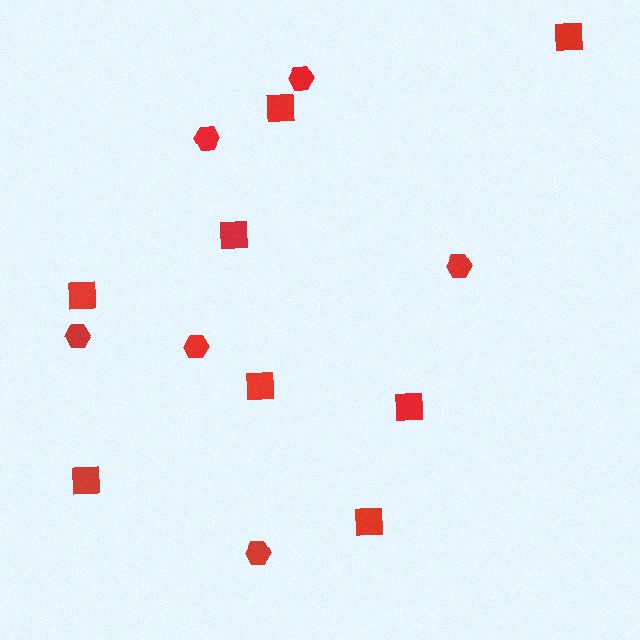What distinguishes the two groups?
There are 2 groups: one group of hexagons (6) and one group of squares (8).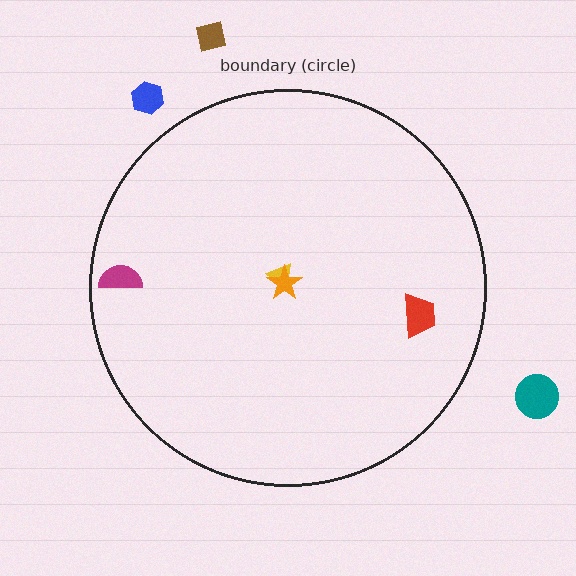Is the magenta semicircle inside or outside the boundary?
Inside.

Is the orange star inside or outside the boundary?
Inside.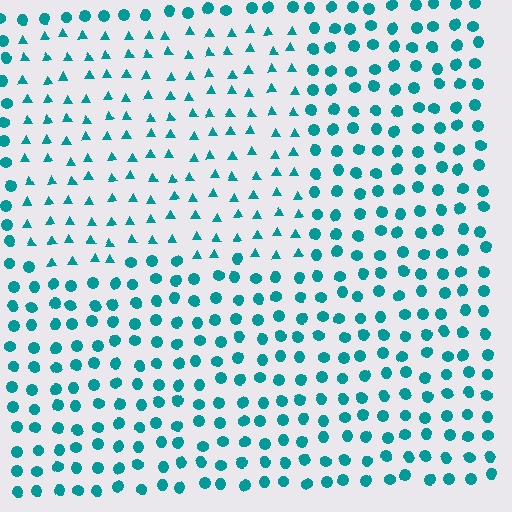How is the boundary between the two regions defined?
The boundary is defined by a change in element shape: triangles inside vs. circles outside. All elements share the same color and spacing.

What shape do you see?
I see a rectangle.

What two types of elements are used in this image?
The image uses triangles inside the rectangle region and circles outside it.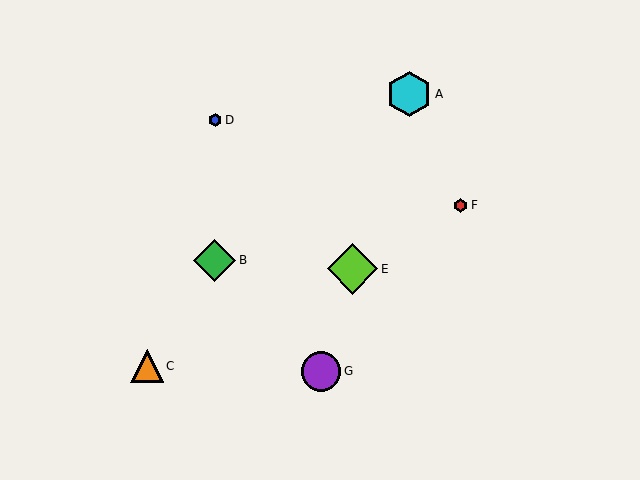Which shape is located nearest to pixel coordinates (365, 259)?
The lime diamond (labeled E) at (353, 269) is nearest to that location.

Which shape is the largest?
The lime diamond (labeled E) is the largest.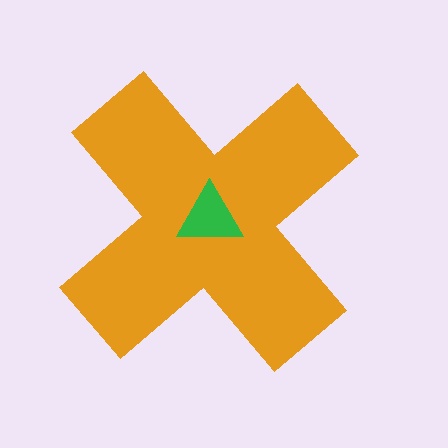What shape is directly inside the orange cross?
The green triangle.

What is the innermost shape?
The green triangle.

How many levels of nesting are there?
2.